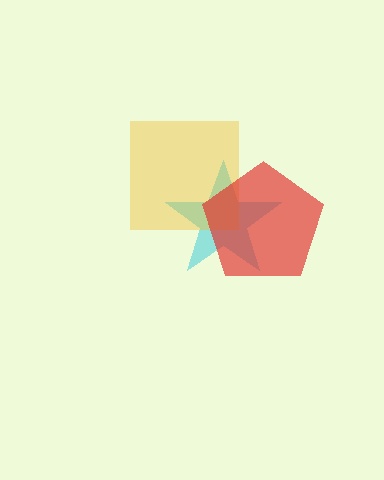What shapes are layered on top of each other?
The layered shapes are: a cyan star, a yellow square, a red pentagon.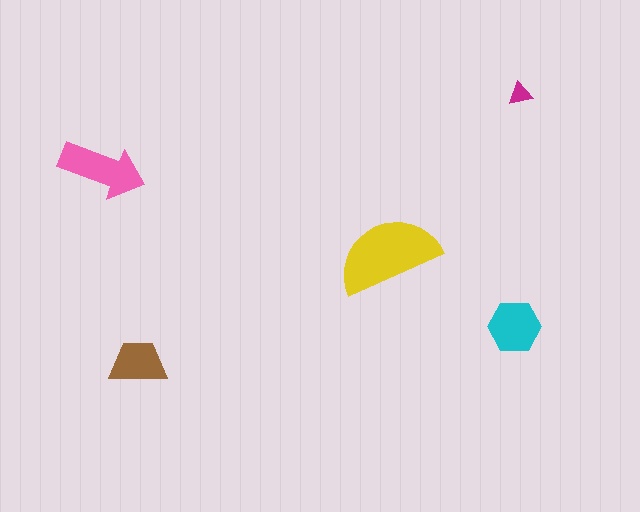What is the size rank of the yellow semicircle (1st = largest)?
1st.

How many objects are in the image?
There are 5 objects in the image.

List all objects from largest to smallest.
The yellow semicircle, the pink arrow, the cyan hexagon, the brown trapezoid, the magenta triangle.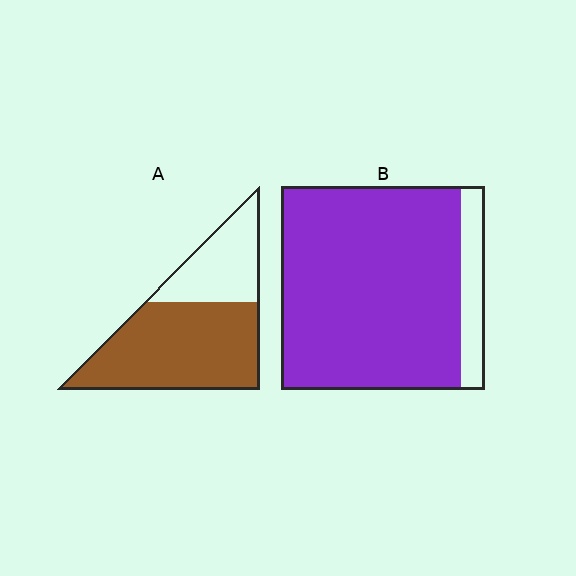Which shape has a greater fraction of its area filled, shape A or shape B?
Shape B.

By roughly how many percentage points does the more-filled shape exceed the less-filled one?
By roughly 20 percentage points (B over A).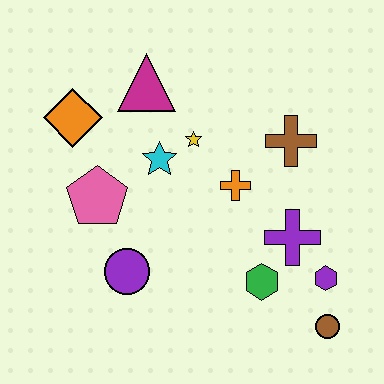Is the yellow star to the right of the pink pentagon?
Yes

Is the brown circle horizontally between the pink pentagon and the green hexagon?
No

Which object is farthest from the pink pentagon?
The brown circle is farthest from the pink pentagon.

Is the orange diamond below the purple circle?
No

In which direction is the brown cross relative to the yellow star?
The brown cross is to the right of the yellow star.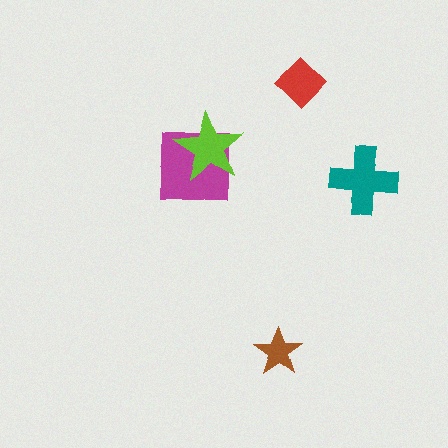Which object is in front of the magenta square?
The lime star is in front of the magenta square.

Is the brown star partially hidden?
No, no other shape covers it.